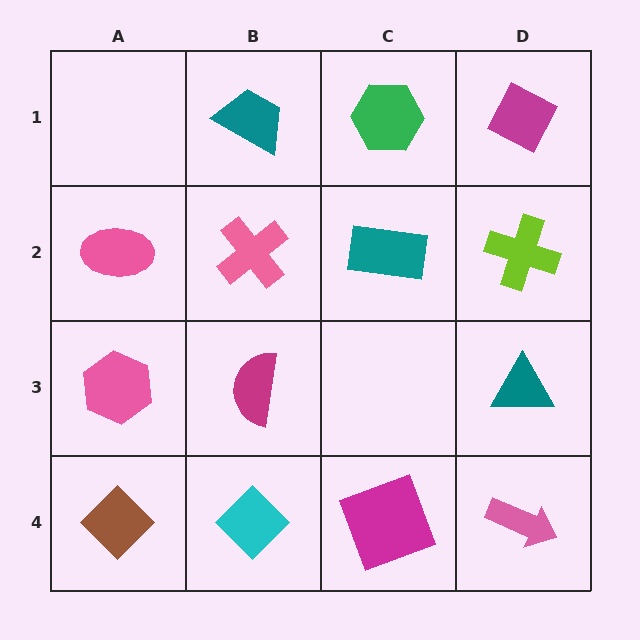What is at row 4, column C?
A magenta square.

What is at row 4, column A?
A brown diamond.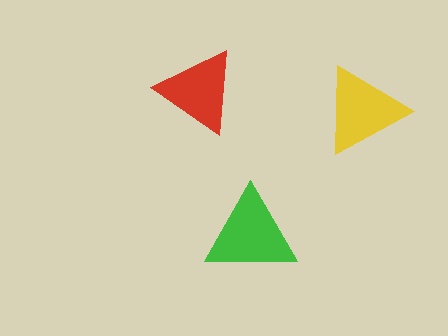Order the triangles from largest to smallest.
the green one, the yellow one, the red one.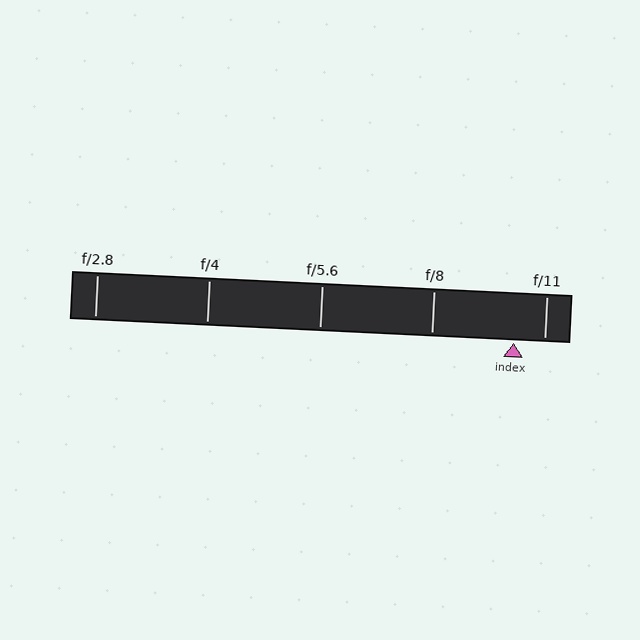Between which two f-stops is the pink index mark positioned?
The index mark is between f/8 and f/11.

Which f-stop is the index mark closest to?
The index mark is closest to f/11.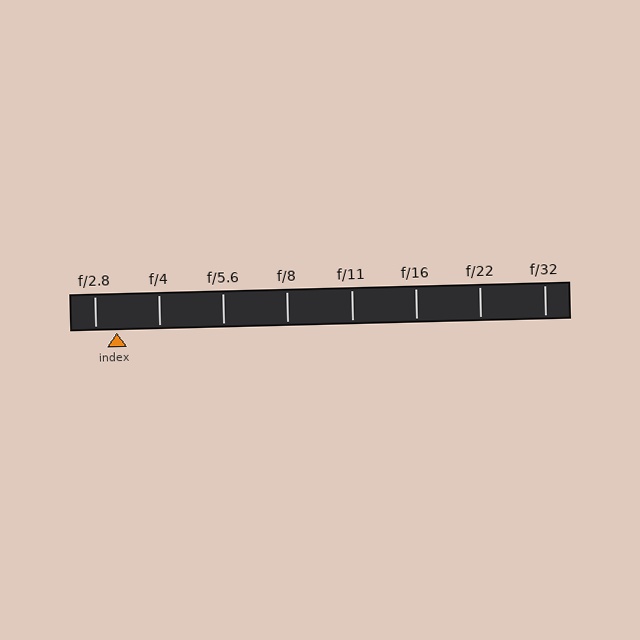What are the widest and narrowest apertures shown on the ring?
The widest aperture shown is f/2.8 and the narrowest is f/32.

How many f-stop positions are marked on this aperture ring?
There are 8 f-stop positions marked.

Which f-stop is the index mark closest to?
The index mark is closest to f/2.8.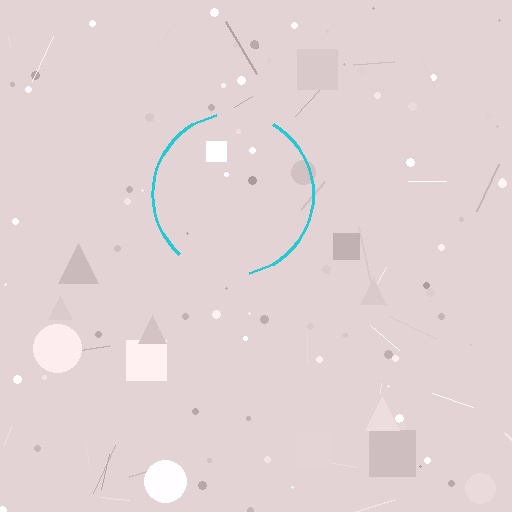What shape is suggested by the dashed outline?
The dashed outline suggests a circle.